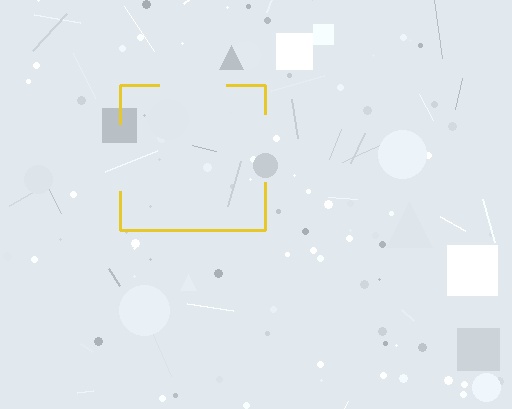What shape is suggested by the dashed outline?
The dashed outline suggests a square.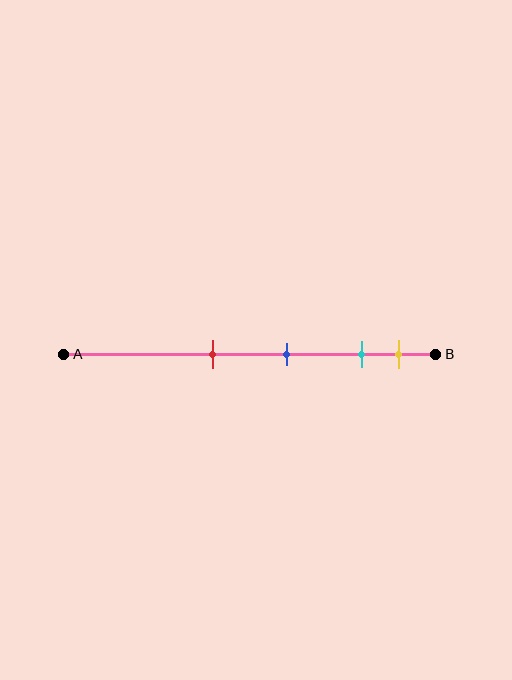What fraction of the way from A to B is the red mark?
The red mark is approximately 40% (0.4) of the way from A to B.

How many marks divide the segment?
There are 4 marks dividing the segment.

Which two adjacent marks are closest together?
The cyan and yellow marks are the closest adjacent pair.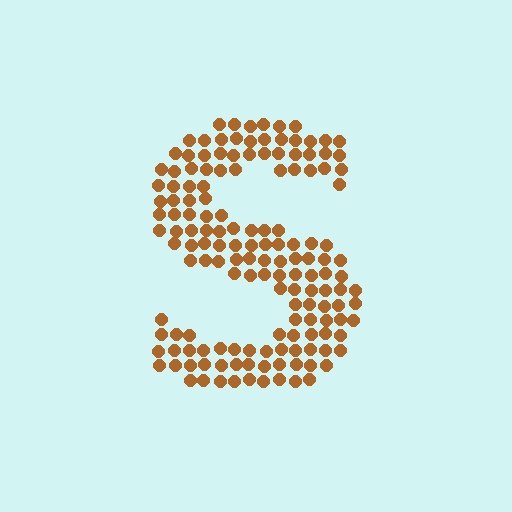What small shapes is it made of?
It is made of small circles.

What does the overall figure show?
The overall figure shows the letter S.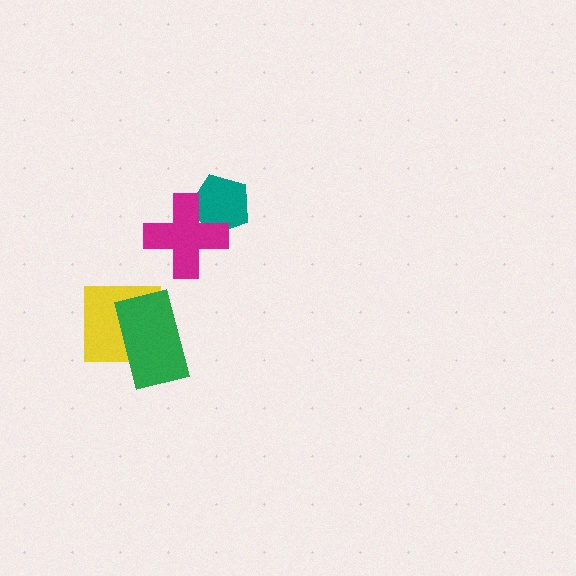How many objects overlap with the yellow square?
1 object overlaps with the yellow square.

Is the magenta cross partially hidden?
No, no other shape covers it.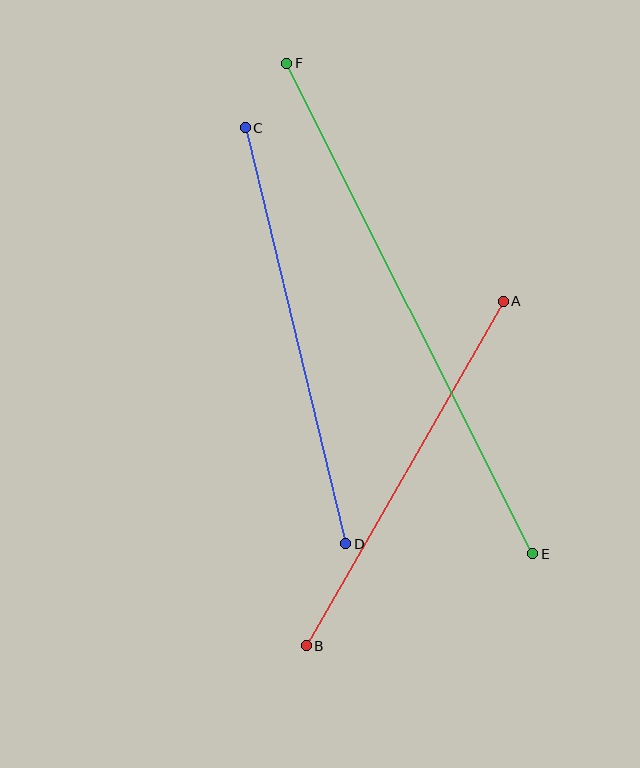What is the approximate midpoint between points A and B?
The midpoint is at approximately (405, 473) pixels.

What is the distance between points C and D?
The distance is approximately 428 pixels.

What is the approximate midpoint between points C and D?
The midpoint is at approximately (295, 336) pixels.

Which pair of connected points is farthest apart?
Points E and F are farthest apart.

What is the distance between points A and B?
The distance is approximately 397 pixels.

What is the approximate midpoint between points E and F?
The midpoint is at approximately (410, 309) pixels.